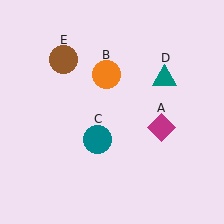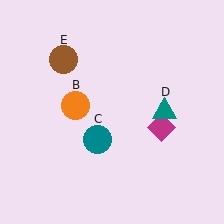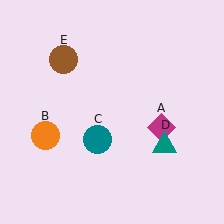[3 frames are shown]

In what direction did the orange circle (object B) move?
The orange circle (object B) moved down and to the left.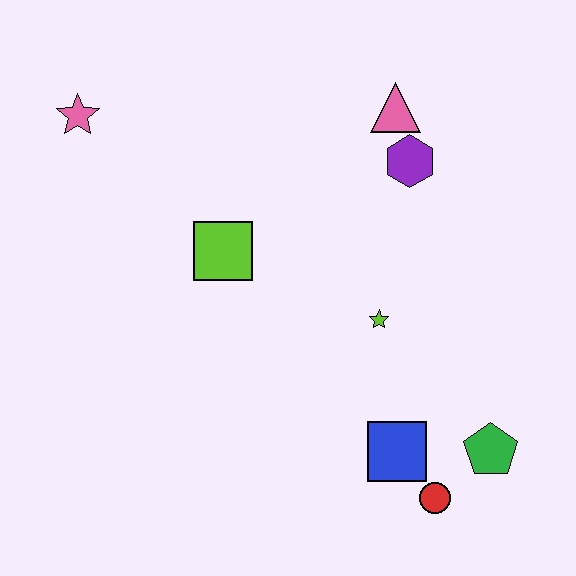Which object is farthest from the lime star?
The pink star is farthest from the lime star.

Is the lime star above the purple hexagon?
No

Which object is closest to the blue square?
The red circle is closest to the blue square.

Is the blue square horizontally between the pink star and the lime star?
No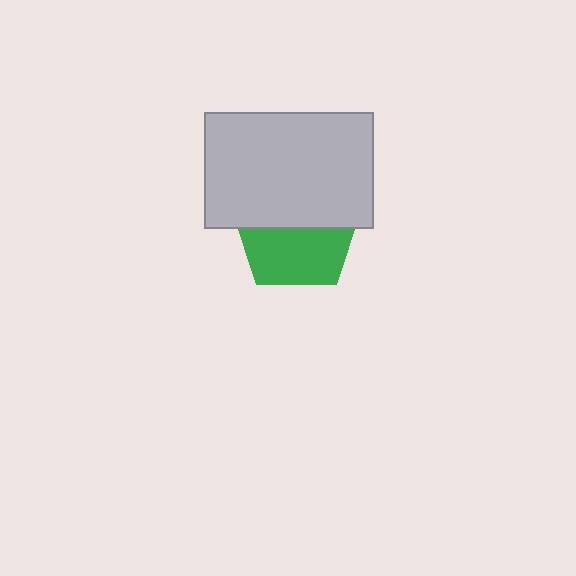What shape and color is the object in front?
The object in front is a light gray rectangle.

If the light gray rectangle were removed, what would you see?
You would see the complete green pentagon.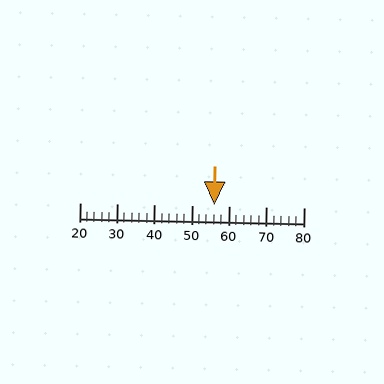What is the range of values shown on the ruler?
The ruler shows values from 20 to 80.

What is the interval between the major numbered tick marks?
The major tick marks are spaced 10 units apart.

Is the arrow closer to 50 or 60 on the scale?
The arrow is closer to 60.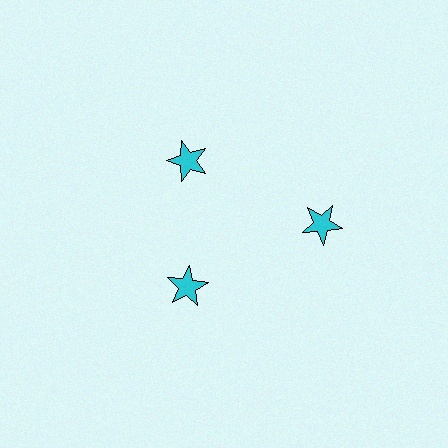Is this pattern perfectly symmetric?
No. The 3 cyan stars are arranged in a ring, but one element near the 3 o'clock position is pushed outward from the center, breaking the 3-fold rotational symmetry.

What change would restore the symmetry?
The symmetry would be restored by moving it inward, back onto the ring so that all 3 stars sit at equal angles and equal distance from the center.